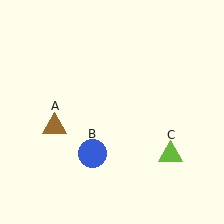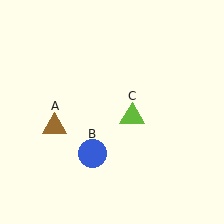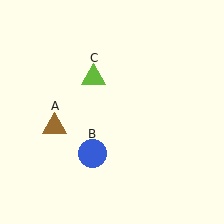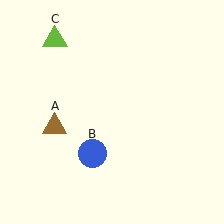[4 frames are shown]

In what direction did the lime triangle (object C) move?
The lime triangle (object C) moved up and to the left.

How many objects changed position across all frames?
1 object changed position: lime triangle (object C).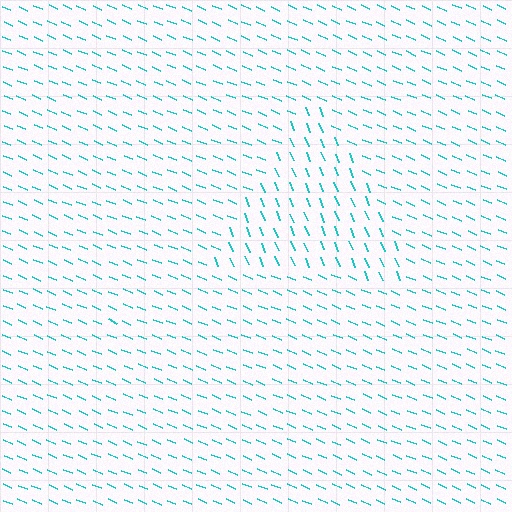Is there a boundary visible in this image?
Yes, there is a texture boundary formed by a change in line orientation.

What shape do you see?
I see a triangle.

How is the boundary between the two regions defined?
The boundary is defined purely by a change in line orientation (approximately 45 degrees difference). All lines are the same color and thickness.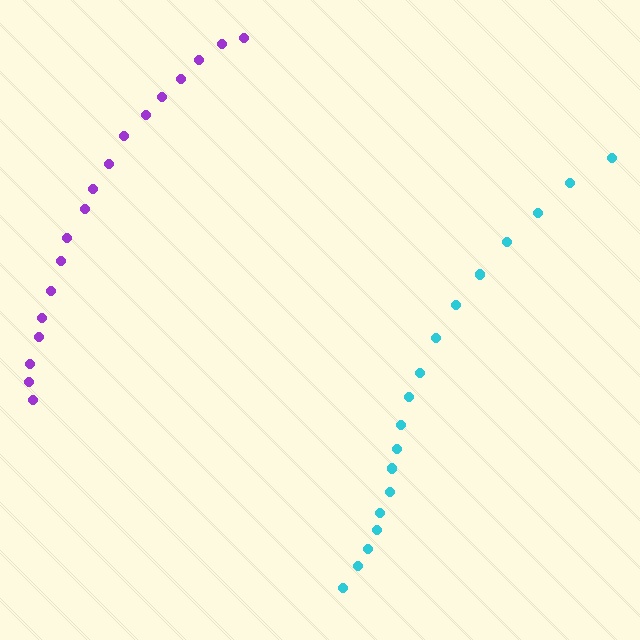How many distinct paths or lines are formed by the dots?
There are 2 distinct paths.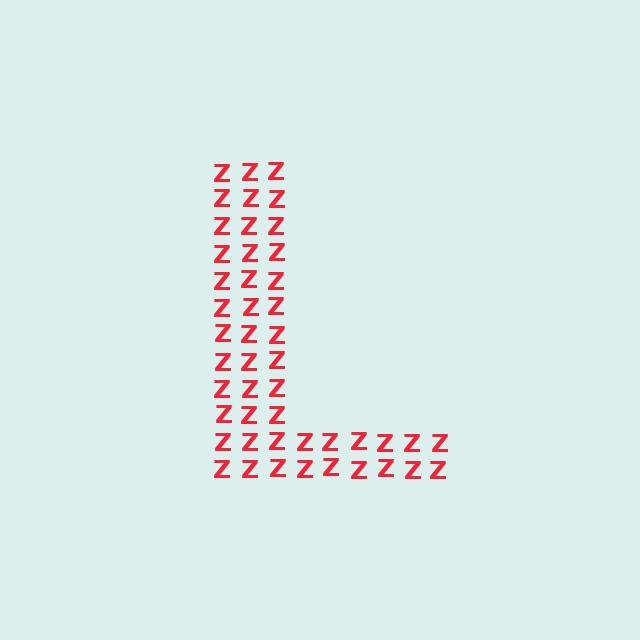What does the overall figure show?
The overall figure shows the letter L.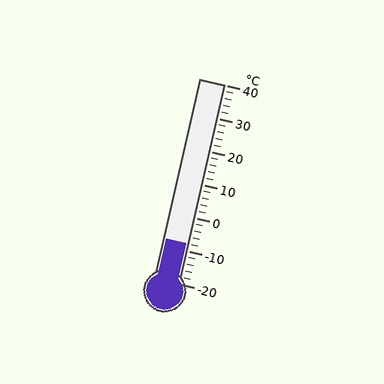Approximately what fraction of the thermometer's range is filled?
The thermometer is filled to approximately 20% of its range.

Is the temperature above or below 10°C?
The temperature is below 10°C.